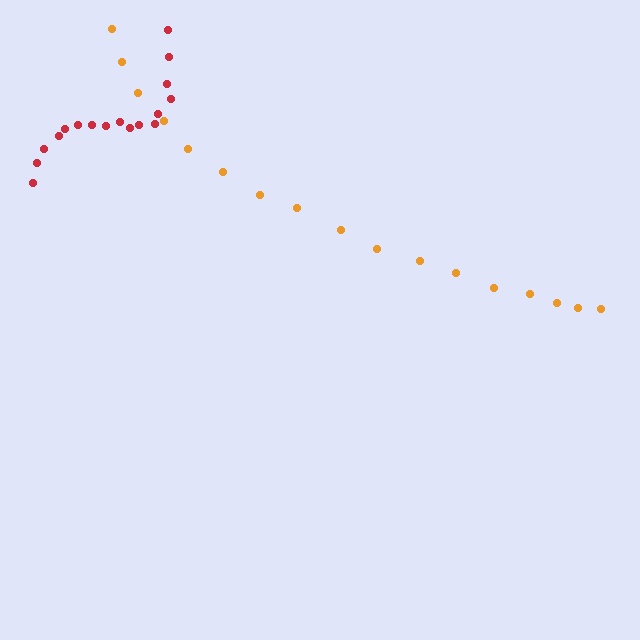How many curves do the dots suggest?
There are 2 distinct paths.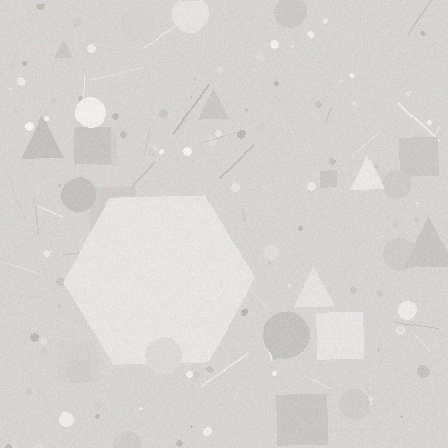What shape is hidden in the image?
A hexagon is hidden in the image.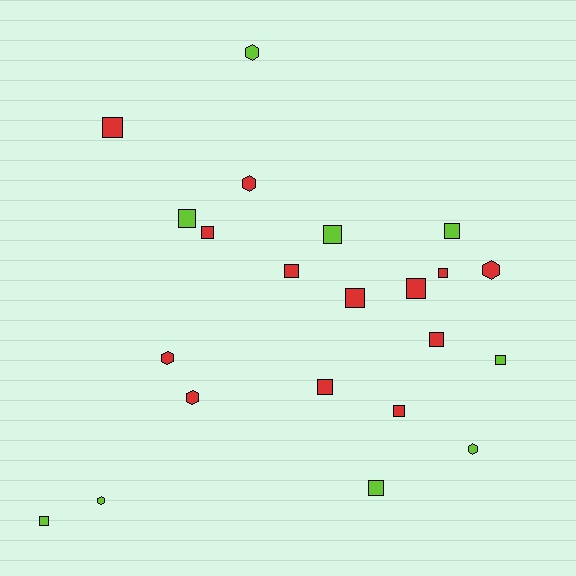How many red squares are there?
There are 9 red squares.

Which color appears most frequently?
Red, with 13 objects.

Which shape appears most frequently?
Square, with 15 objects.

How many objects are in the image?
There are 22 objects.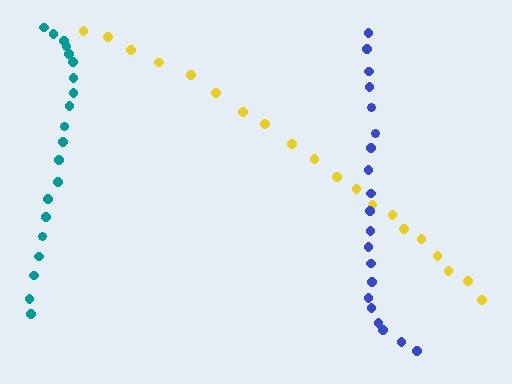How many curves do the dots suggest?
There are 3 distinct paths.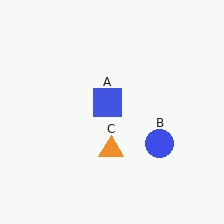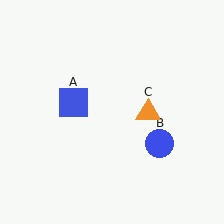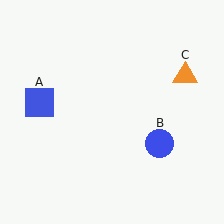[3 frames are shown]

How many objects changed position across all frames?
2 objects changed position: blue square (object A), orange triangle (object C).